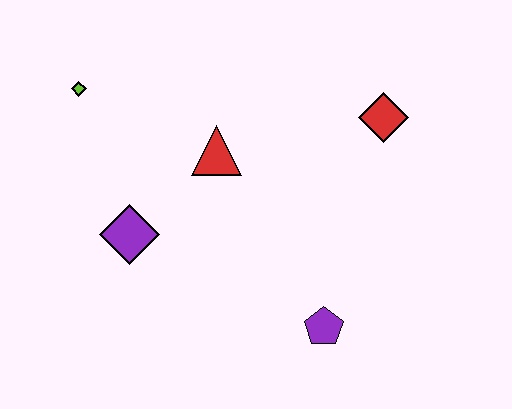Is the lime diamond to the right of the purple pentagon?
No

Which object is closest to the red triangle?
The purple diamond is closest to the red triangle.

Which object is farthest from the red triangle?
The purple pentagon is farthest from the red triangle.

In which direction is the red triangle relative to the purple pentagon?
The red triangle is above the purple pentagon.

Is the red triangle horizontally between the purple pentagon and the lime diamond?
Yes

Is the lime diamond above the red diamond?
Yes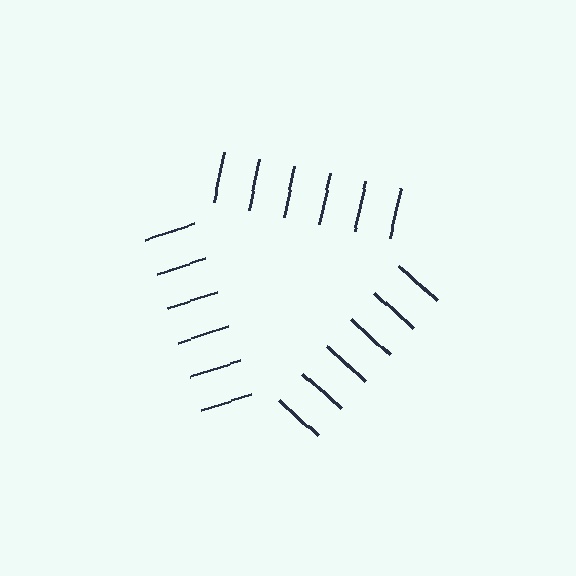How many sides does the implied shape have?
3 sides — the line-ends trace a triangle.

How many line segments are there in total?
18 — 6 along each of the 3 edges.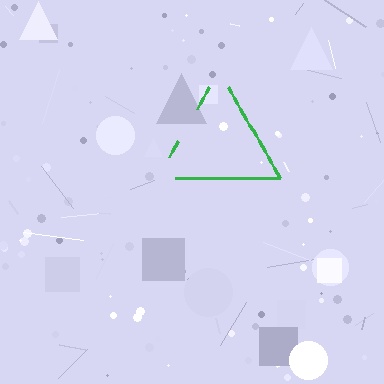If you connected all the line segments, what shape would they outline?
They would outline a triangle.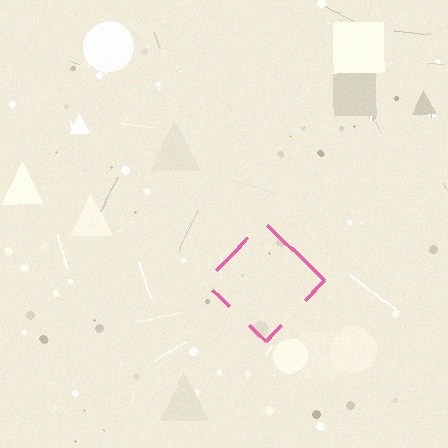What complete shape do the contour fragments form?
The contour fragments form a diamond.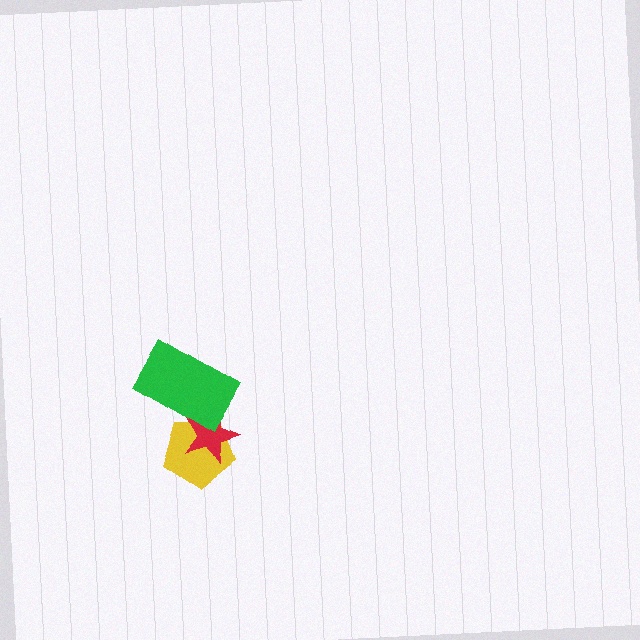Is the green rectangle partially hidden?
No, no other shape covers it.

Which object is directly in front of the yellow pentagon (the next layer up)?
The red star is directly in front of the yellow pentagon.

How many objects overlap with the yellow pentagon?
2 objects overlap with the yellow pentagon.